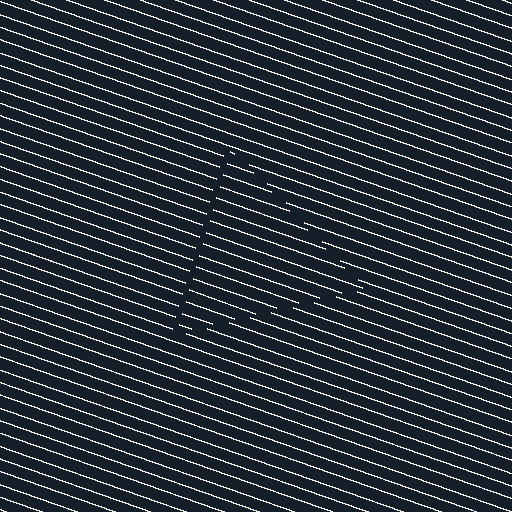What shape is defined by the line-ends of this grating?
An illusory triangle. The interior of the shape contains the same grating, shifted by half a period — the contour is defined by the phase discontinuity where line-ends from the inner and outer gratings abut.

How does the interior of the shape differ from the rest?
The interior of the shape contains the same grating, shifted by half a period — the contour is defined by the phase discontinuity where line-ends from the inner and outer gratings abut.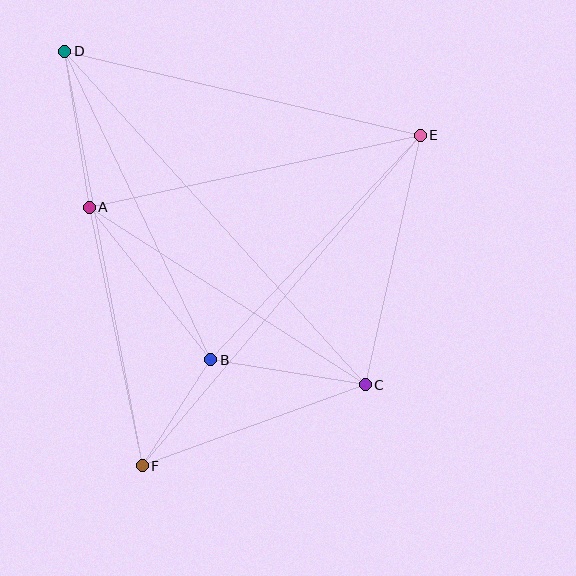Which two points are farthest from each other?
Points C and D are farthest from each other.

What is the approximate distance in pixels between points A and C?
The distance between A and C is approximately 328 pixels.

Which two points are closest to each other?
Points B and F are closest to each other.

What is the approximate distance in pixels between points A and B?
The distance between A and B is approximately 195 pixels.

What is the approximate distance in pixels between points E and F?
The distance between E and F is approximately 432 pixels.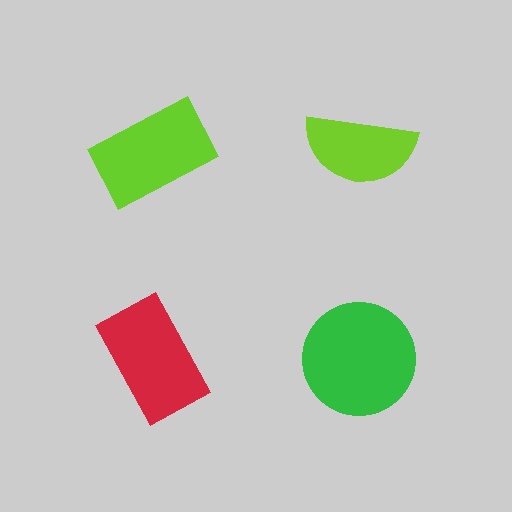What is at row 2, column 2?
A green circle.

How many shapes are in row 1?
2 shapes.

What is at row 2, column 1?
A red rectangle.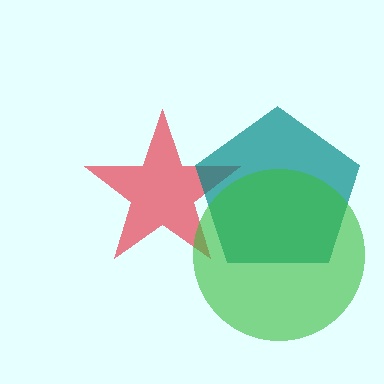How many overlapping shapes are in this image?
There are 3 overlapping shapes in the image.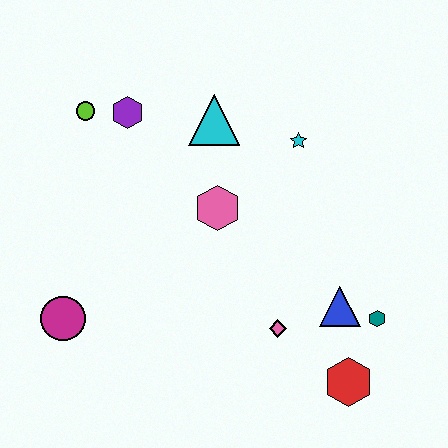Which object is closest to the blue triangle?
The teal hexagon is closest to the blue triangle.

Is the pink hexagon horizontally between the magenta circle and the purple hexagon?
No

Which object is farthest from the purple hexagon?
The red hexagon is farthest from the purple hexagon.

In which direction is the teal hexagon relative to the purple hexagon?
The teal hexagon is to the right of the purple hexagon.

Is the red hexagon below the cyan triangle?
Yes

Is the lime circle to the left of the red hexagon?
Yes